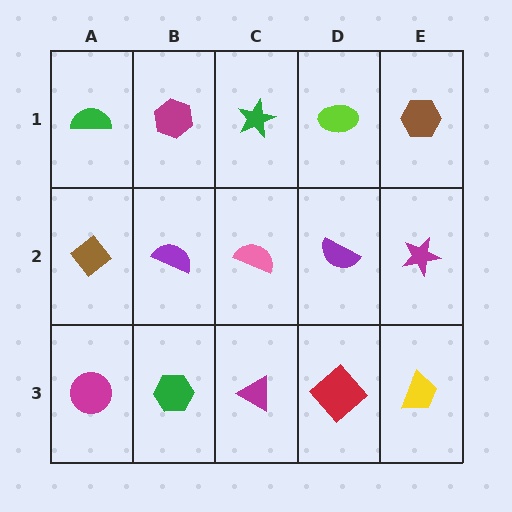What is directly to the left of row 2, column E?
A purple semicircle.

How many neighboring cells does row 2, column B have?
4.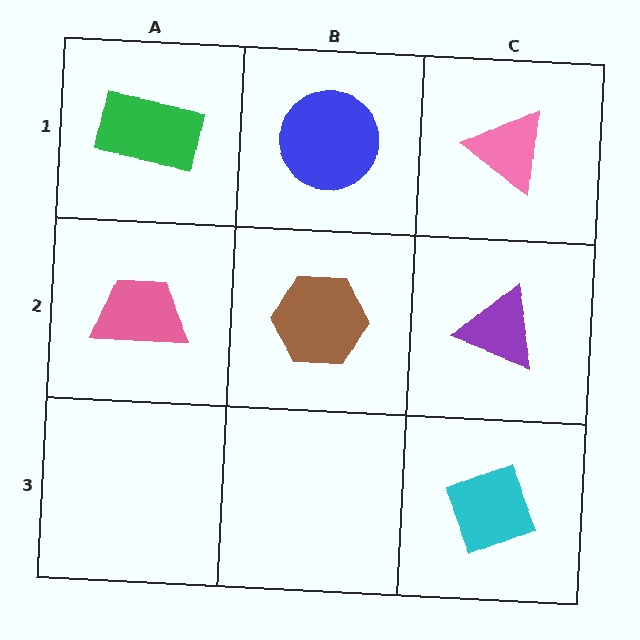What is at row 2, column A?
A pink trapezoid.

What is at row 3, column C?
A cyan diamond.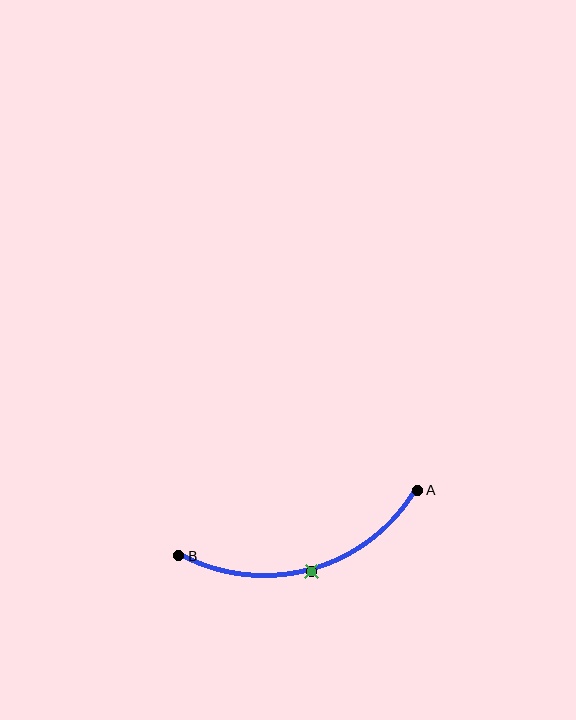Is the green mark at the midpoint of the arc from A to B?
Yes. The green mark lies on the arc at equal arc-length from both A and B — it is the arc midpoint.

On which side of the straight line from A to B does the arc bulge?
The arc bulges below the straight line connecting A and B.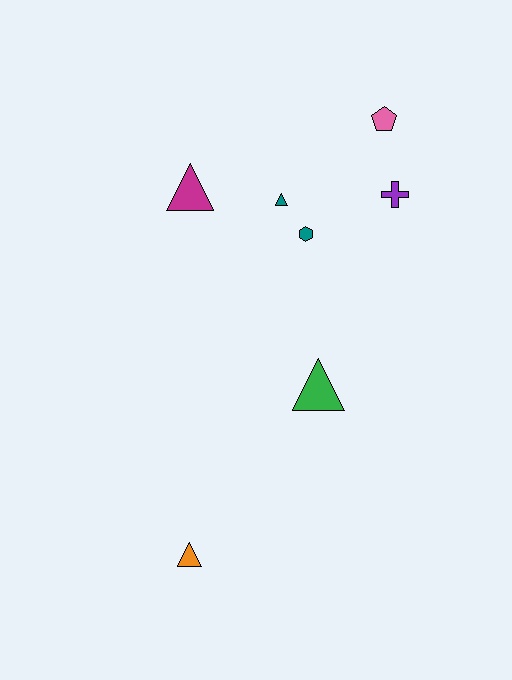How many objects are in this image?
There are 7 objects.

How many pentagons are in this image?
There is 1 pentagon.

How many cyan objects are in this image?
There are no cyan objects.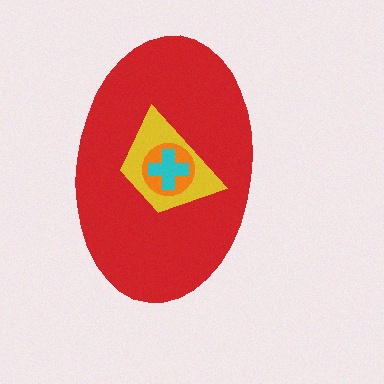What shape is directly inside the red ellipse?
The yellow trapezoid.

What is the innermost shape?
The cyan cross.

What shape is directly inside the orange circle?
The cyan cross.